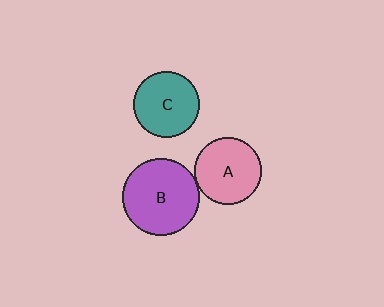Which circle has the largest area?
Circle B (purple).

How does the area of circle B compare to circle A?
Approximately 1.3 times.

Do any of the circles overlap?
No, none of the circles overlap.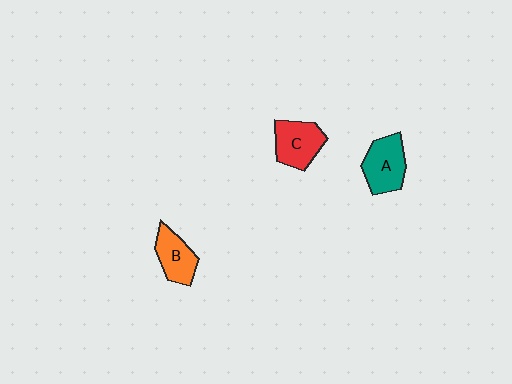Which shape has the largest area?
Shape A (teal).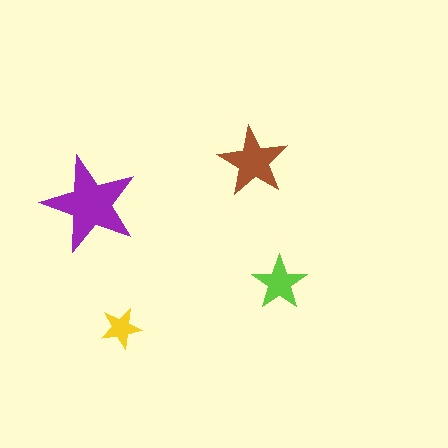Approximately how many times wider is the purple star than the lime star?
About 2 times wider.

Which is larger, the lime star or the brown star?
The brown one.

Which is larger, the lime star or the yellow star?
The lime one.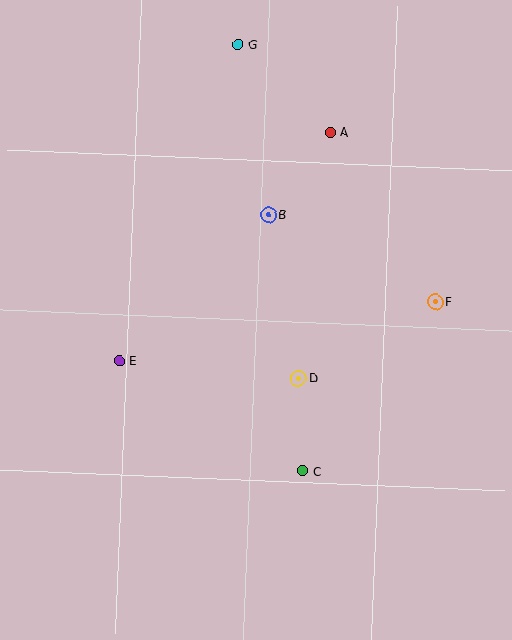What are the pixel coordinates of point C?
Point C is at (303, 471).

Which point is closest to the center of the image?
Point D at (299, 378) is closest to the center.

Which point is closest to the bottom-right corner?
Point C is closest to the bottom-right corner.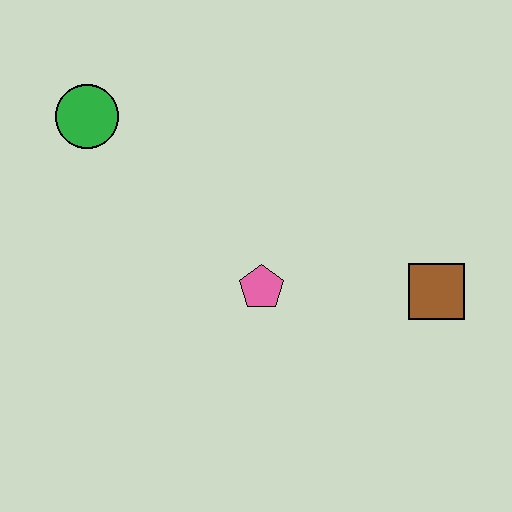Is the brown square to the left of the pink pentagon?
No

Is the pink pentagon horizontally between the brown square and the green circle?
Yes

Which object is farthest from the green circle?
The brown square is farthest from the green circle.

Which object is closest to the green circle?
The pink pentagon is closest to the green circle.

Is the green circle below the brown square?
No